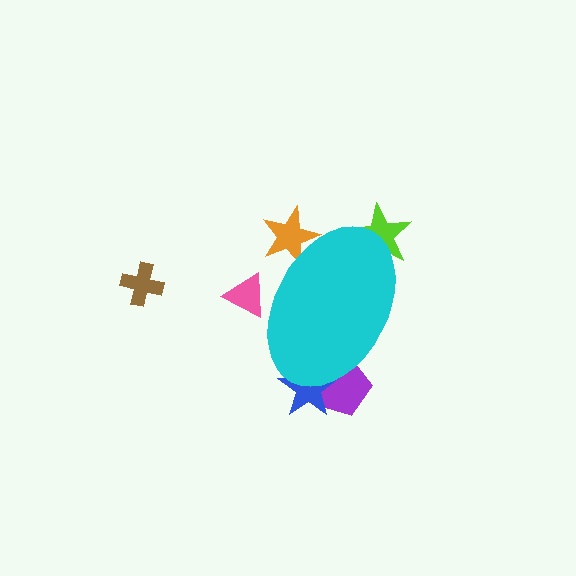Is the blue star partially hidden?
Yes, the blue star is partially hidden behind the cyan ellipse.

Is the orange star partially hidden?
Yes, the orange star is partially hidden behind the cyan ellipse.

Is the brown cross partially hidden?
No, the brown cross is fully visible.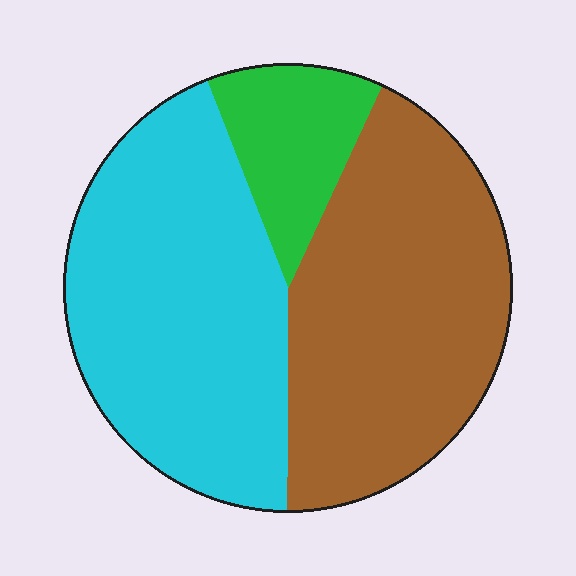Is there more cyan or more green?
Cyan.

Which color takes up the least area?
Green, at roughly 15%.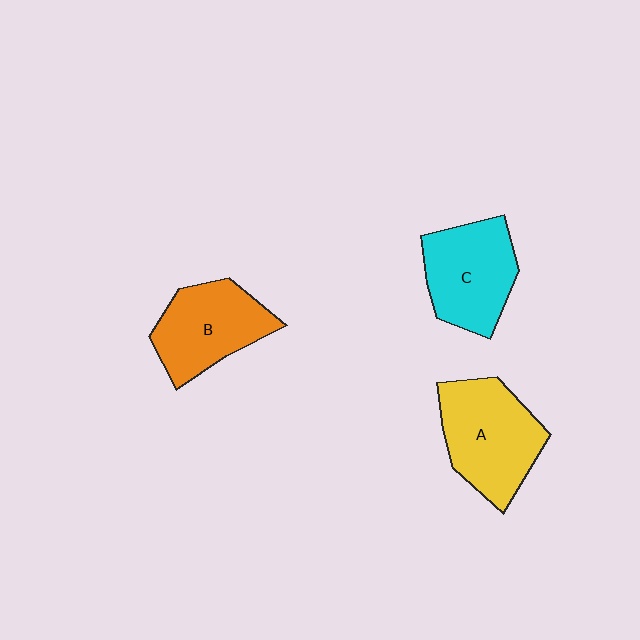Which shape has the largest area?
Shape A (yellow).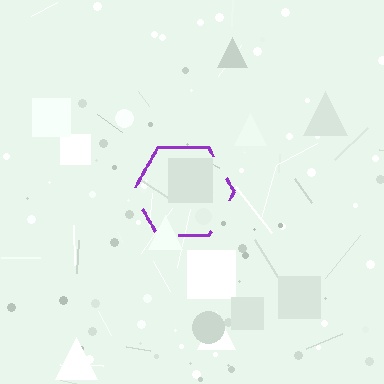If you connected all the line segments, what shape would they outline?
They would outline a hexagon.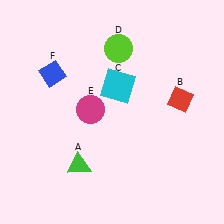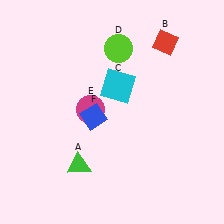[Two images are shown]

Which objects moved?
The objects that moved are: the red diamond (B), the blue diamond (F).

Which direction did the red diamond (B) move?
The red diamond (B) moved up.